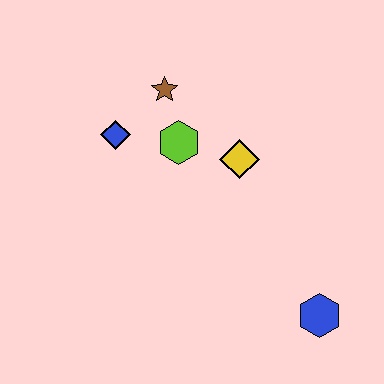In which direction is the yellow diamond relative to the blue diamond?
The yellow diamond is to the right of the blue diamond.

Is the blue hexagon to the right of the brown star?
Yes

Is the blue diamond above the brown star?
No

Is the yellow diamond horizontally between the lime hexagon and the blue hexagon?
Yes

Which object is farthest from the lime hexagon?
The blue hexagon is farthest from the lime hexagon.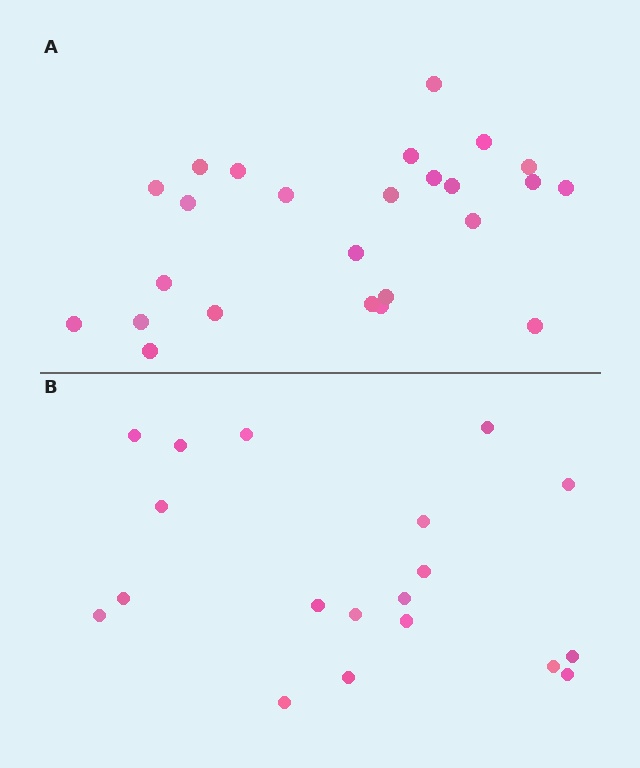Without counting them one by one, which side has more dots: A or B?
Region A (the top region) has more dots.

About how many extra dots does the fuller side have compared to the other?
Region A has about 6 more dots than region B.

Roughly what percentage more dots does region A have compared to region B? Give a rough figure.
About 30% more.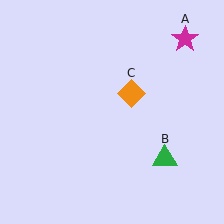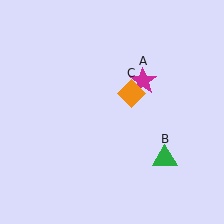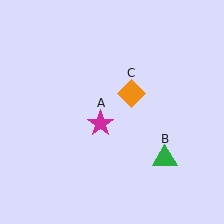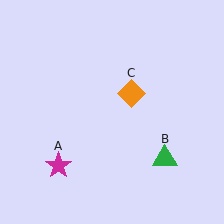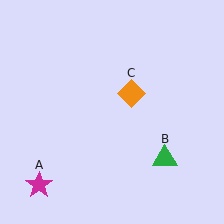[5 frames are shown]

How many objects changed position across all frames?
1 object changed position: magenta star (object A).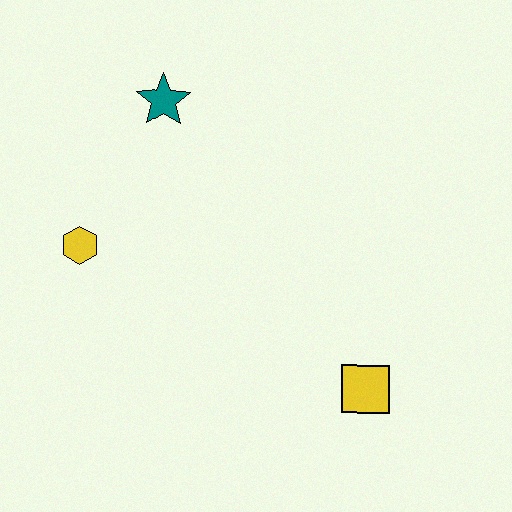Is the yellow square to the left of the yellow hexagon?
No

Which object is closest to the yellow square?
The yellow hexagon is closest to the yellow square.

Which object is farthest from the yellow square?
The teal star is farthest from the yellow square.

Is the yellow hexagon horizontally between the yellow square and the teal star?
No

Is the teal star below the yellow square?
No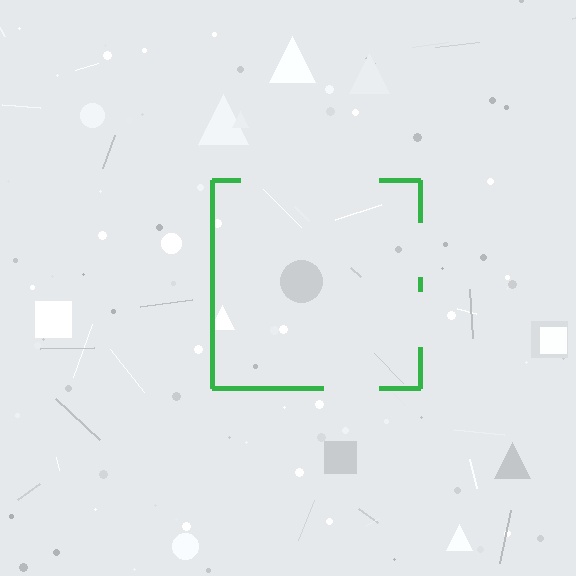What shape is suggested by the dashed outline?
The dashed outline suggests a square.